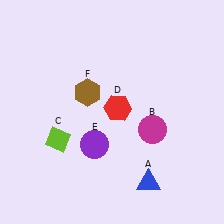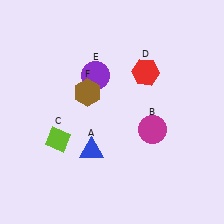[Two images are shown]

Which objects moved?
The objects that moved are: the blue triangle (A), the red hexagon (D), the purple circle (E).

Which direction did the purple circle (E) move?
The purple circle (E) moved up.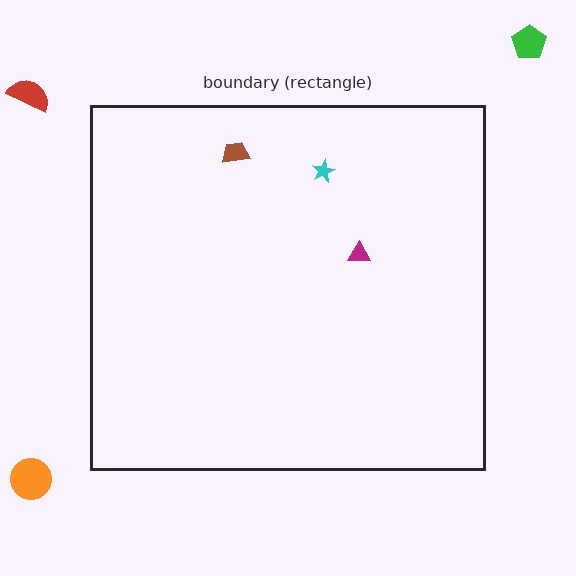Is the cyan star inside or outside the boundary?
Inside.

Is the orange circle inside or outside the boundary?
Outside.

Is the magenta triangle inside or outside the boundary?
Inside.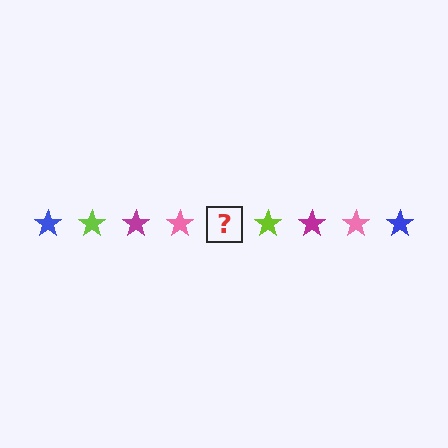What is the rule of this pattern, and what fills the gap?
The rule is that the pattern cycles through blue, lime, magenta, pink stars. The gap should be filled with a blue star.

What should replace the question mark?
The question mark should be replaced with a blue star.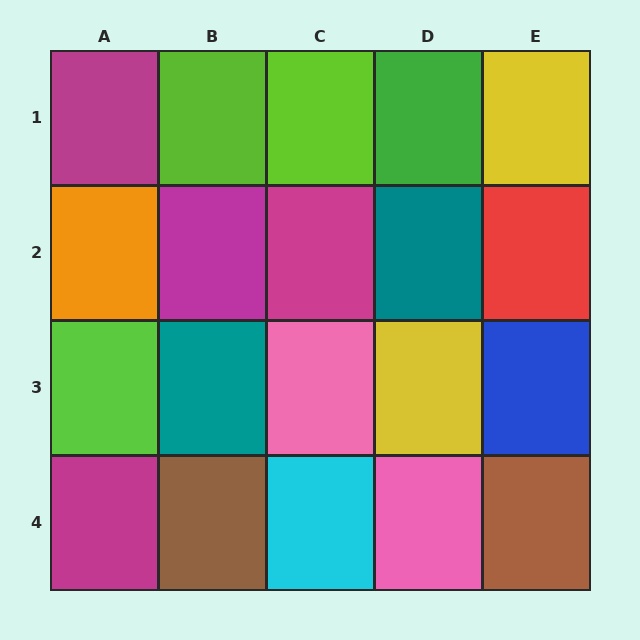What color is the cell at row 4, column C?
Cyan.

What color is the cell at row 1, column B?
Lime.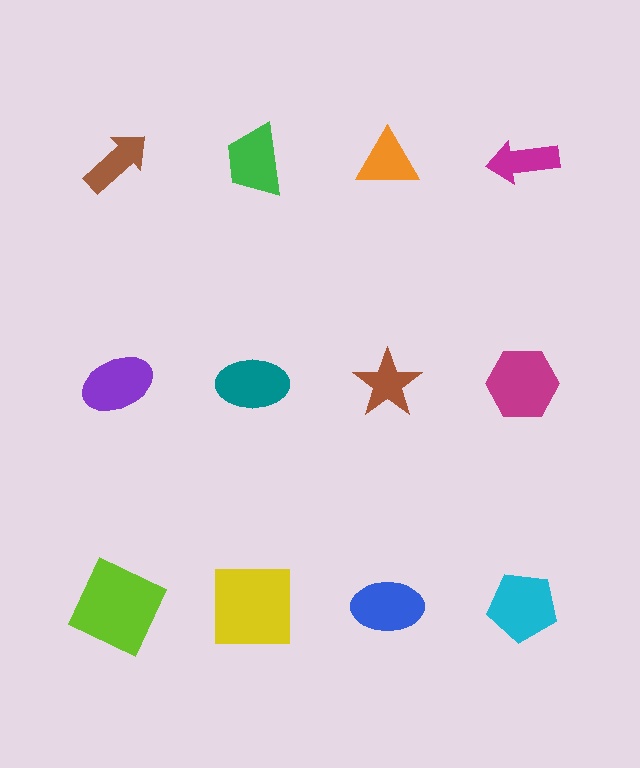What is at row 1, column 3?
An orange triangle.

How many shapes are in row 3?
4 shapes.